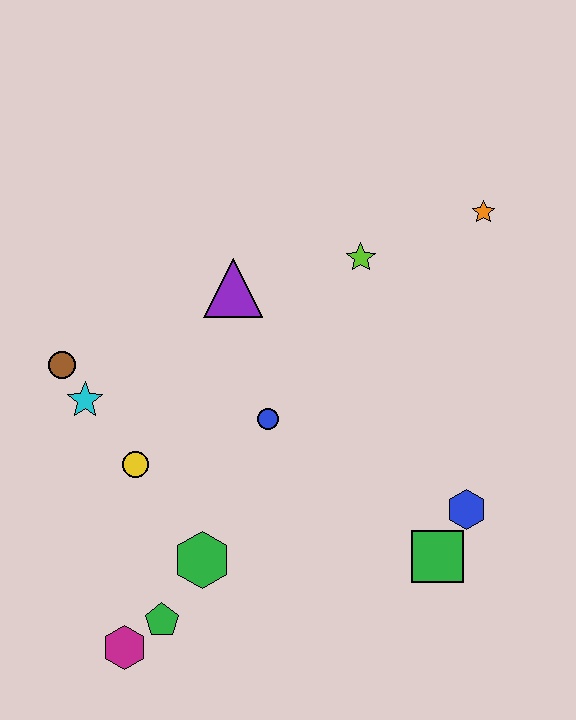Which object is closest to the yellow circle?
The cyan star is closest to the yellow circle.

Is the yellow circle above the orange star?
No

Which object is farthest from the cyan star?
The orange star is farthest from the cyan star.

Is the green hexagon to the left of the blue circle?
Yes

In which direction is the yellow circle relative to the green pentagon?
The yellow circle is above the green pentagon.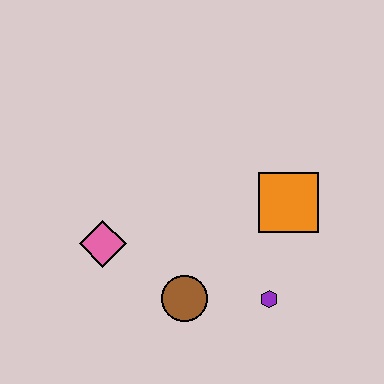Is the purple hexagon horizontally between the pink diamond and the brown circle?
No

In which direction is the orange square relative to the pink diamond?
The orange square is to the right of the pink diamond.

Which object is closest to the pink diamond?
The brown circle is closest to the pink diamond.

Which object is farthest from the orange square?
The pink diamond is farthest from the orange square.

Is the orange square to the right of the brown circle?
Yes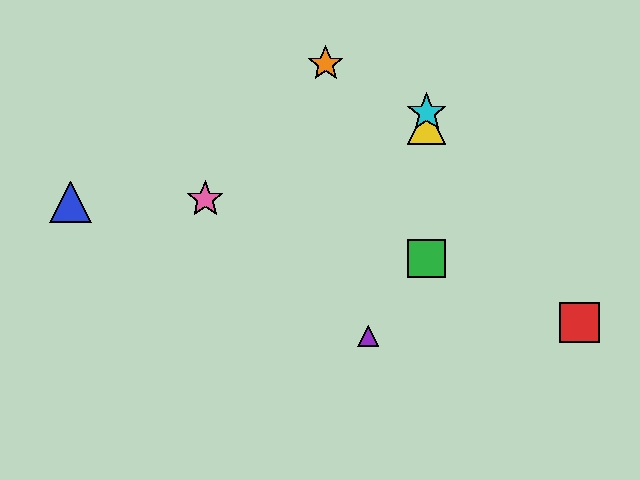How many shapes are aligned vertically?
3 shapes (the green square, the yellow triangle, the cyan star) are aligned vertically.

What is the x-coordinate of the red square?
The red square is at x≈580.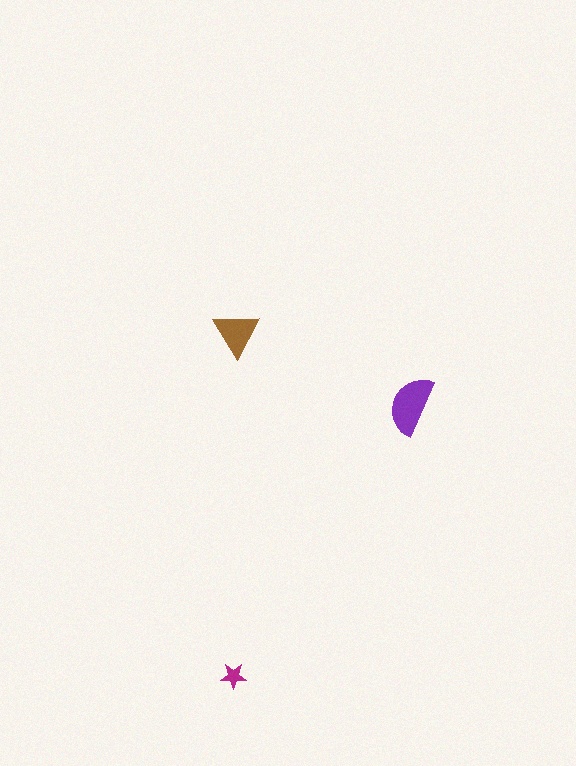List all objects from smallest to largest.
The magenta star, the brown triangle, the purple semicircle.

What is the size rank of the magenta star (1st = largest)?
3rd.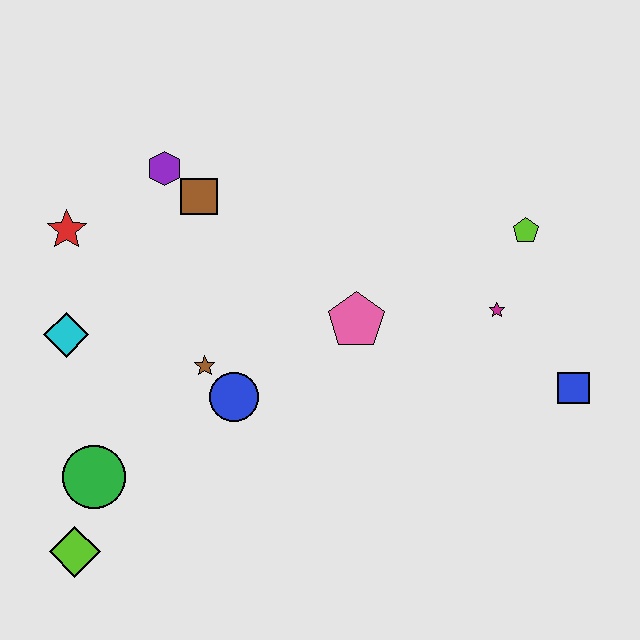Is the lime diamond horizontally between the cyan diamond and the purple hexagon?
Yes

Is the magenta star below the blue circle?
No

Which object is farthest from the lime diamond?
The lime pentagon is farthest from the lime diamond.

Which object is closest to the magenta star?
The lime pentagon is closest to the magenta star.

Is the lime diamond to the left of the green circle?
Yes